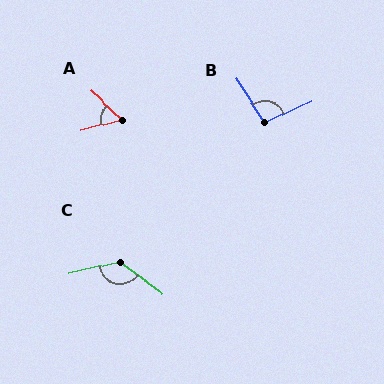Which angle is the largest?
C, at approximately 131 degrees.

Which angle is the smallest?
A, at approximately 57 degrees.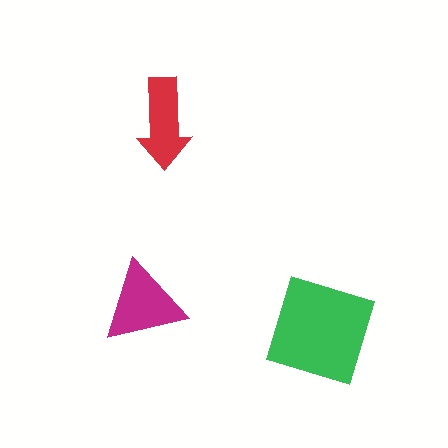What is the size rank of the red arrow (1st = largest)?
3rd.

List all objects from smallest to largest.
The red arrow, the magenta triangle, the green diamond.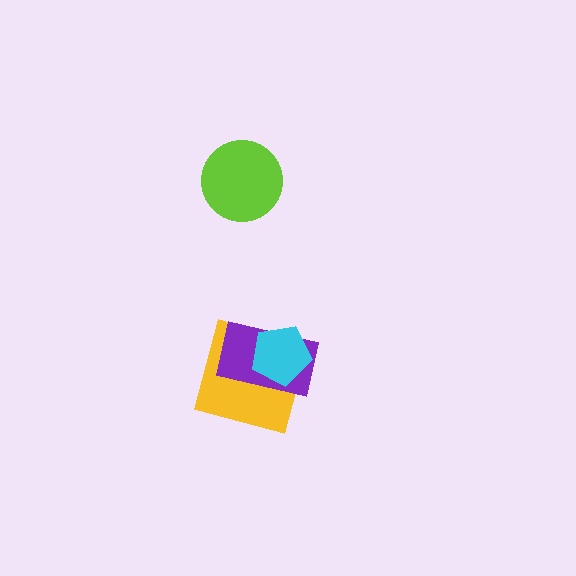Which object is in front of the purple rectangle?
The cyan pentagon is in front of the purple rectangle.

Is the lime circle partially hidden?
No, no other shape covers it.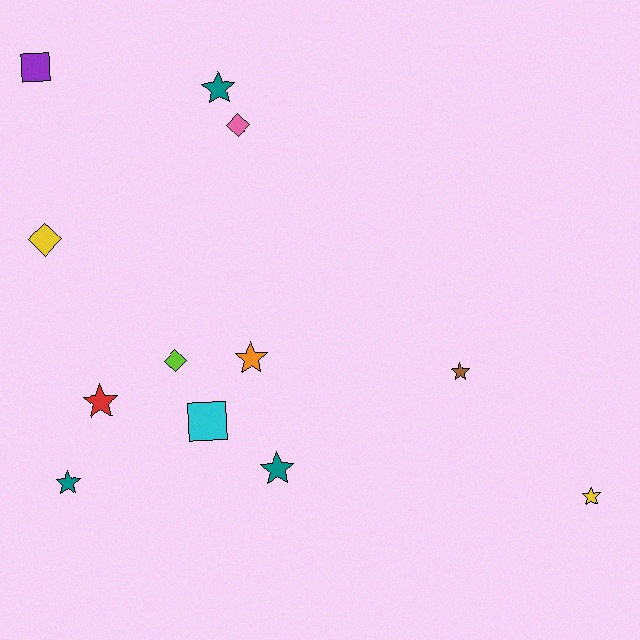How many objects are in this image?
There are 12 objects.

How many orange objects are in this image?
There is 1 orange object.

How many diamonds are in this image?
There are 3 diamonds.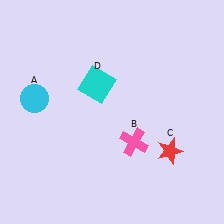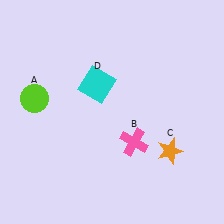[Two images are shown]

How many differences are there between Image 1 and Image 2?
There are 2 differences between the two images.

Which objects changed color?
A changed from cyan to lime. C changed from red to orange.